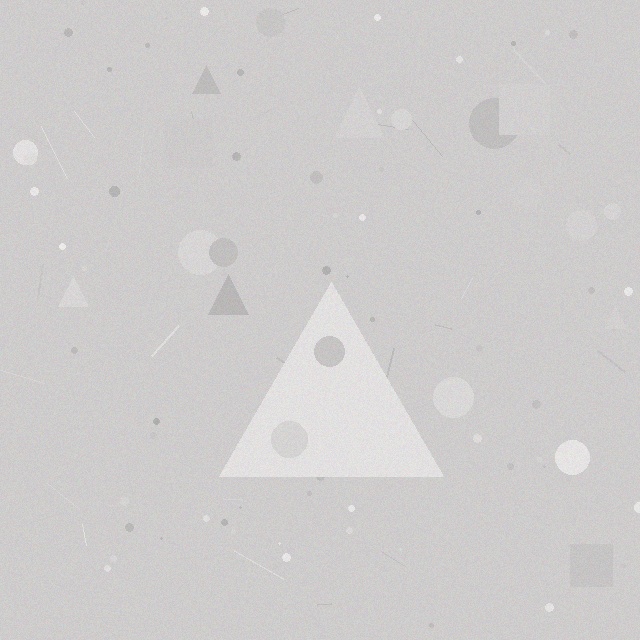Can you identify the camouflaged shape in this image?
The camouflaged shape is a triangle.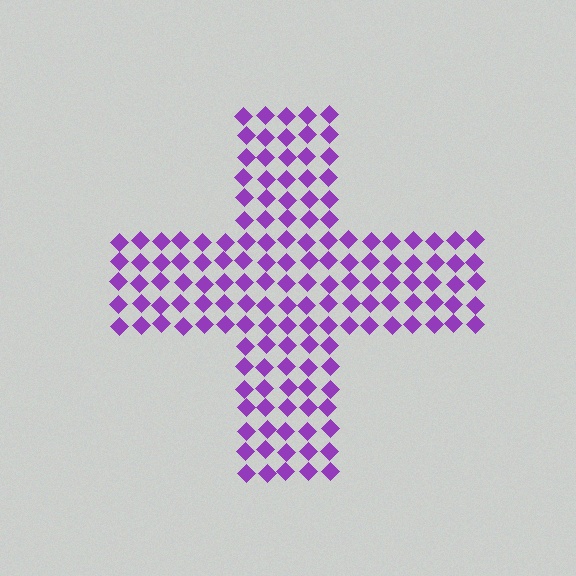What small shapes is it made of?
It is made of small diamonds.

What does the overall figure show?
The overall figure shows a cross.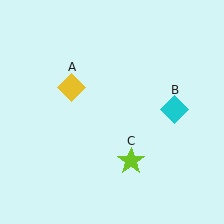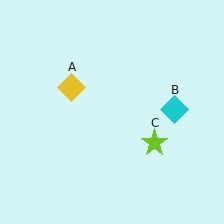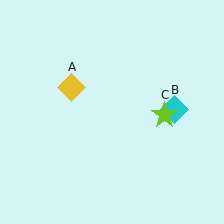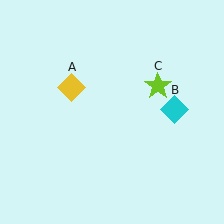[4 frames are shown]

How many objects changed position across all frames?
1 object changed position: lime star (object C).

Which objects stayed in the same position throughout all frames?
Yellow diamond (object A) and cyan diamond (object B) remained stationary.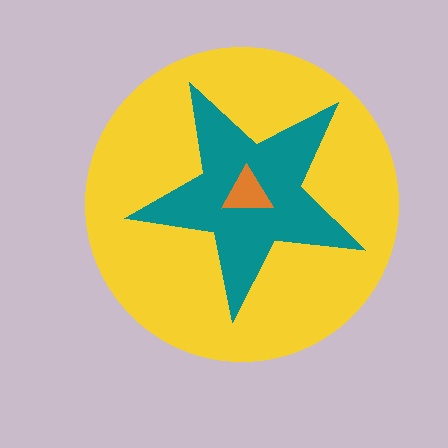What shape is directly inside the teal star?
The orange triangle.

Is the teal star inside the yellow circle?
Yes.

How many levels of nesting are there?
3.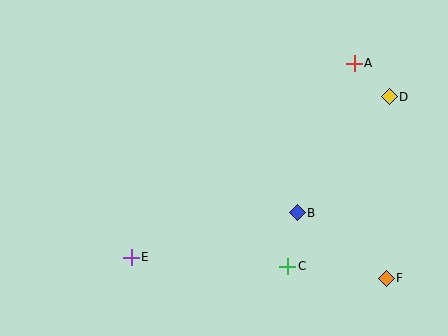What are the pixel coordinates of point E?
Point E is at (131, 257).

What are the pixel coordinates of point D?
Point D is at (389, 97).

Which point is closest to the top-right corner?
Point A is closest to the top-right corner.